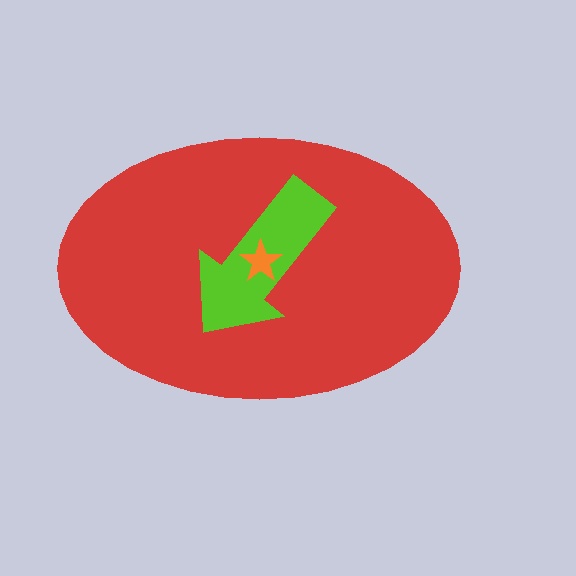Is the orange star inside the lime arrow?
Yes.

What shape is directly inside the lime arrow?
The orange star.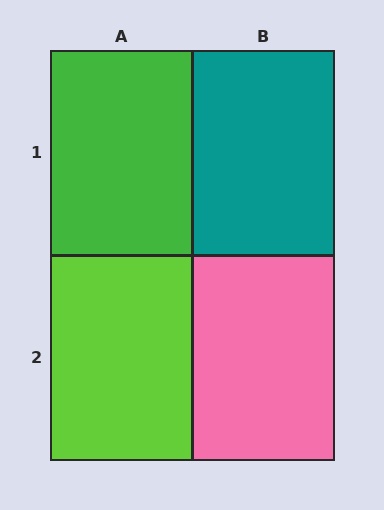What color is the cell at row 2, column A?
Lime.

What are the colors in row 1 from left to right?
Green, teal.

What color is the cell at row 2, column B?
Pink.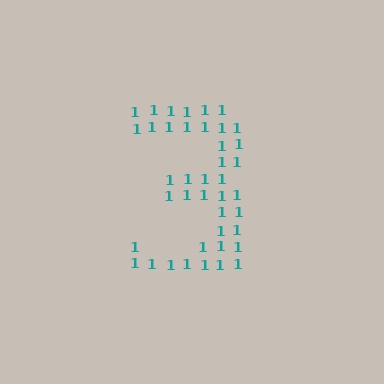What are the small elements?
The small elements are digit 1's.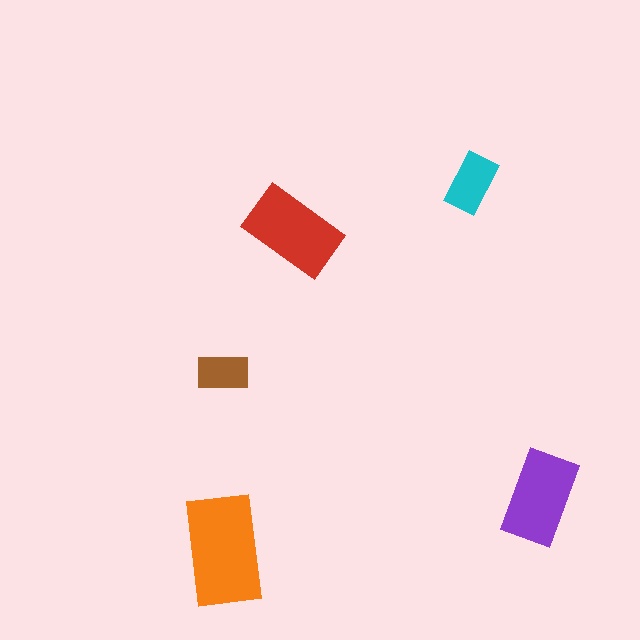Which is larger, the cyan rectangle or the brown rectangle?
The cyan one.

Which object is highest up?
The cyan rectangle is topmost.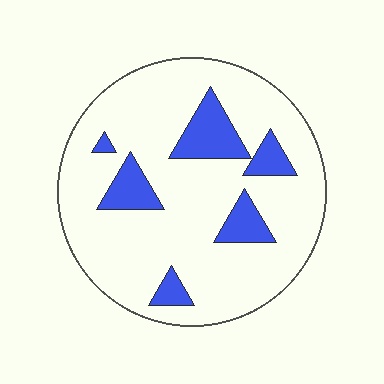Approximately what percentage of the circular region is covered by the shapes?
Approximately 15%.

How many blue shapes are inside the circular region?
6.